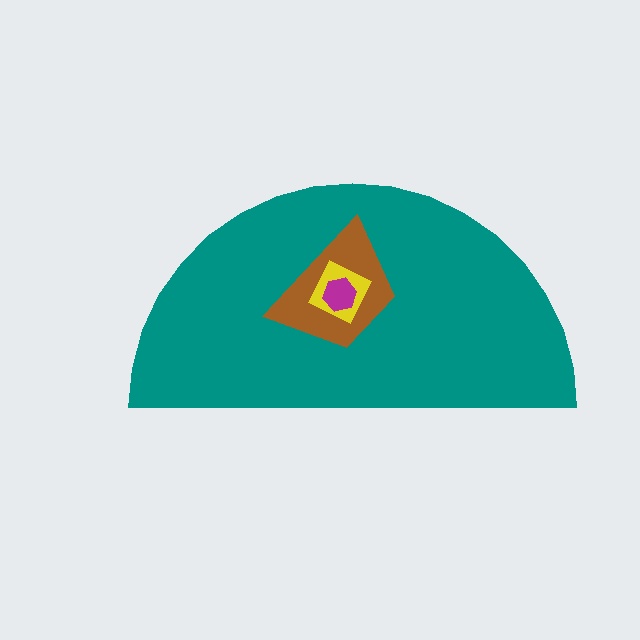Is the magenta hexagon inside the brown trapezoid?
Yes.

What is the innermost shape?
The magenta hexagon.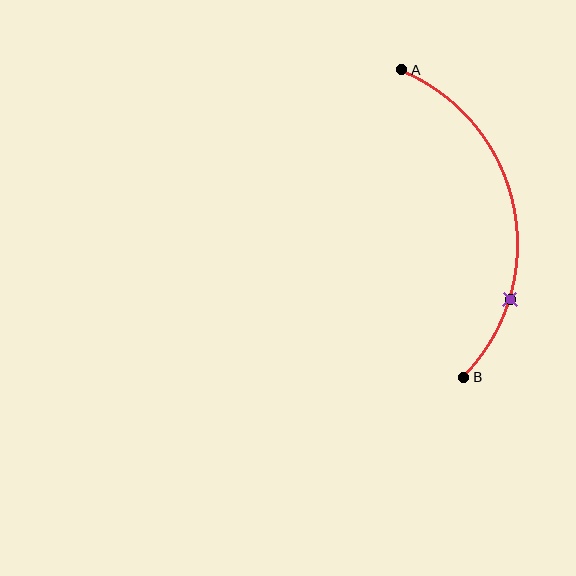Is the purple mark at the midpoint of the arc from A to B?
No. The purple mark lies on the arc but is closer to endpoint B. The arc midpoint would be at the point on the curve equidistant along the arc from both A and B.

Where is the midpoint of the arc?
The arc midpoint is the point on the curve farthest from the straight line joining A and B. It sits to the right of that line.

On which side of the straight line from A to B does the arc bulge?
The arc bulges to the right of the straight line connecting A and B.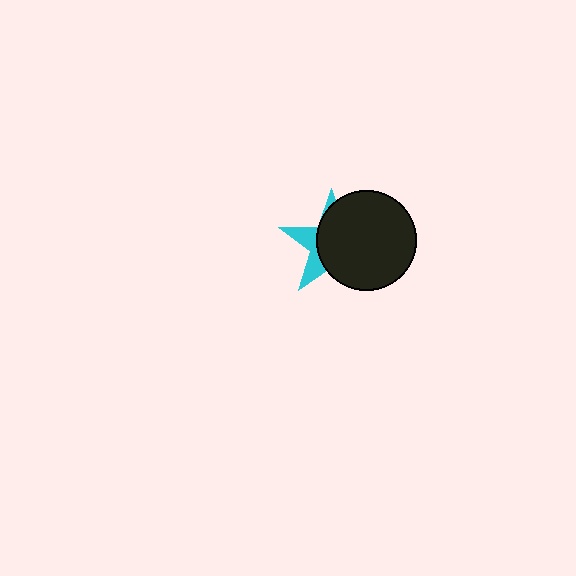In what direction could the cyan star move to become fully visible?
The cyan star could move left. That would shift it out from behind the black circle entirely.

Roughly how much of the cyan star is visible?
A small part of it is visible (roughly 31%).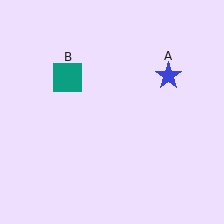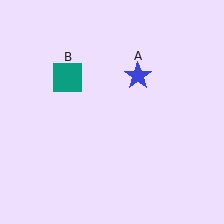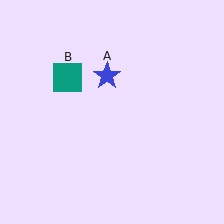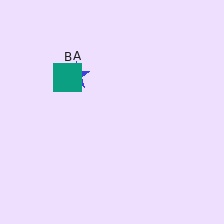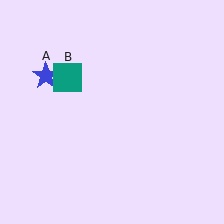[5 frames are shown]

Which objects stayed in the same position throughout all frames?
Teal square (object B) remained stationary.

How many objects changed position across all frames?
1 object changed position: blue star (object A).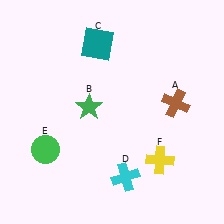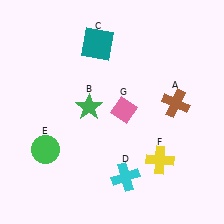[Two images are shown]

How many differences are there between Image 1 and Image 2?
There is 1 difference between the two images.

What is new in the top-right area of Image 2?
A pink diamond (G) was added in the top-right area of Image 2.